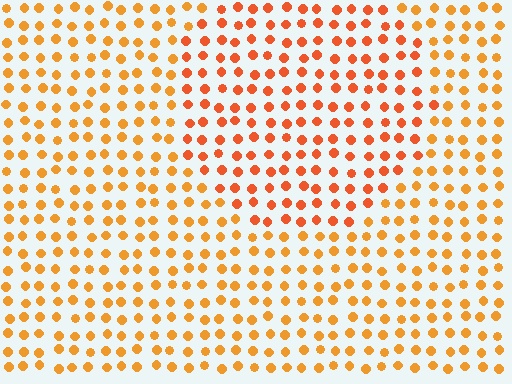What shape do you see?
I see a circle.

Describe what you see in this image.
The image is filled with small orange elements in a uniform arrangement. A circle-shaped region is visible where the elements are tinted to a slightly different hue, forming a subtle color boundary.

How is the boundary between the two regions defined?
The boundary is defined purely by a slight shift in hue (about 21 degrees). Spacing, size, and orientation are identical on both sides.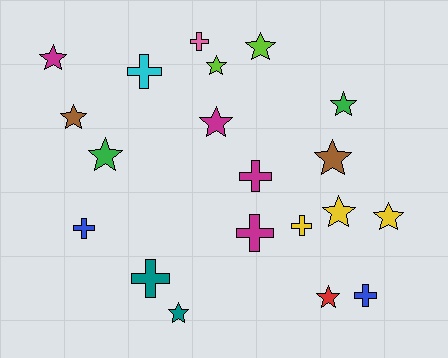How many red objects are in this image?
There is 1 red object.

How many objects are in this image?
There are 20 objects.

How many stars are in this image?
There are 12 stars.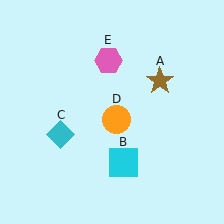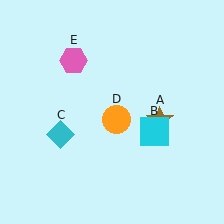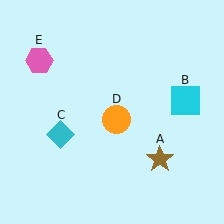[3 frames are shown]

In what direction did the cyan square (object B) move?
The cyan square (object B) moved up and to the right.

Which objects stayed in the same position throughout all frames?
Cyan diamond (object C) and orange circle (object D) remained stationary.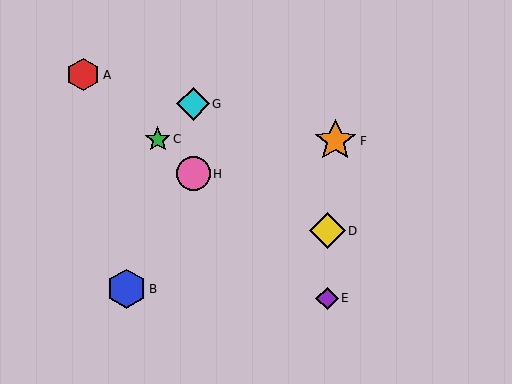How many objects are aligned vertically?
2 objects (G, H) are aligned vertically.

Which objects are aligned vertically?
Objects G, H are aligned vertically.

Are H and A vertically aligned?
No, H is at x≈193 and A is at x≈83.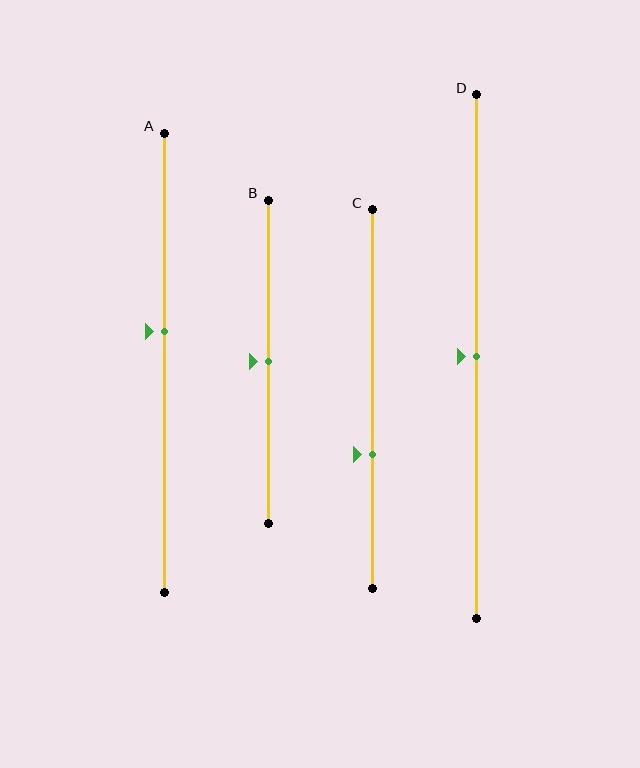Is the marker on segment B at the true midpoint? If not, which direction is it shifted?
Yes, the marker on segment B is at the true midpoint.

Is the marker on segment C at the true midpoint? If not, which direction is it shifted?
No, the marker on segment C is shifted downward by about 15% of the segment length.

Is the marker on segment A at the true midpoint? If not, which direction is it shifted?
No, the marker on segment A is shifted upward by about 7% of the segment length.